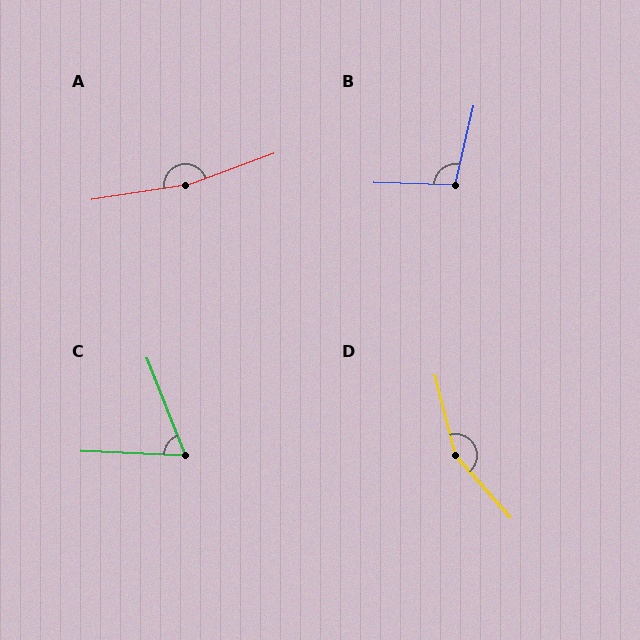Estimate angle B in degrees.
Approximately 101 degrees.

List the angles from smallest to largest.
C (66°), B (101°), D (152°), A (168°).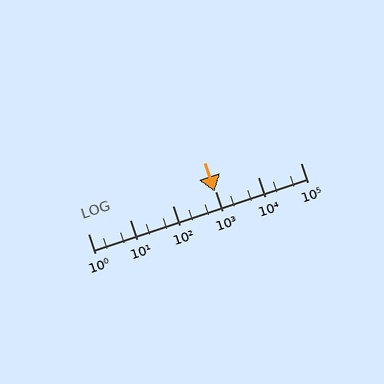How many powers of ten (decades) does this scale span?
The scale spans 5 decades, from 1 to 100000.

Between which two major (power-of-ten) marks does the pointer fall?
The pointer is between 100 and 1000.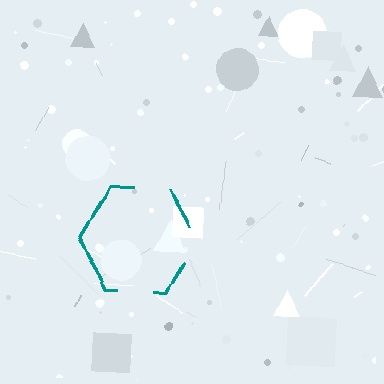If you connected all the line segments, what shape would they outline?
They would outline a hexagon.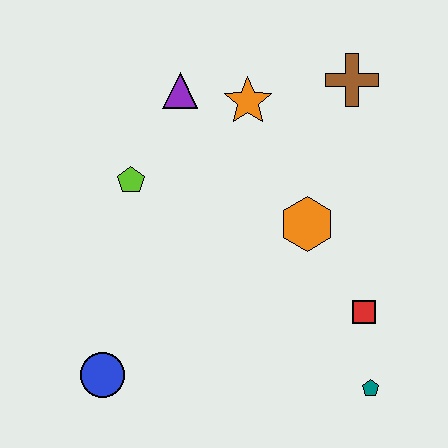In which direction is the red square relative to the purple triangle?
The red square is below the purple triangle.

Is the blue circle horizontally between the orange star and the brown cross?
No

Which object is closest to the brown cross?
The orange star is closest to the brown cross.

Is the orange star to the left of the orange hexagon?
Yes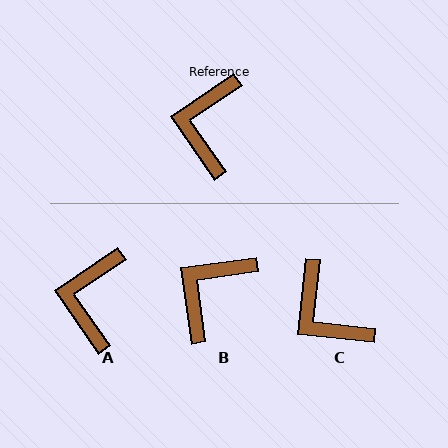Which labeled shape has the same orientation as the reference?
A.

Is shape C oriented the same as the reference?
No, it is off by about 49 degrees.